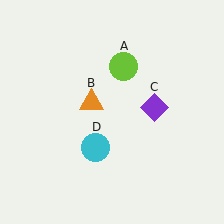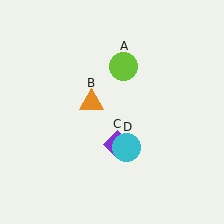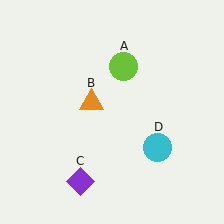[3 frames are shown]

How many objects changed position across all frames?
2 objects changed position: purple diamond (object C), cyan circle (object D).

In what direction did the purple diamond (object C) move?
The purple diamond (object C) moved down and to the left.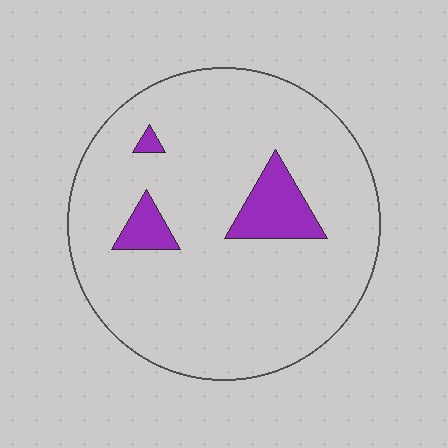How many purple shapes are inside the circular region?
3.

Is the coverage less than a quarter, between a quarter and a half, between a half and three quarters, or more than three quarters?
Less than a quarter.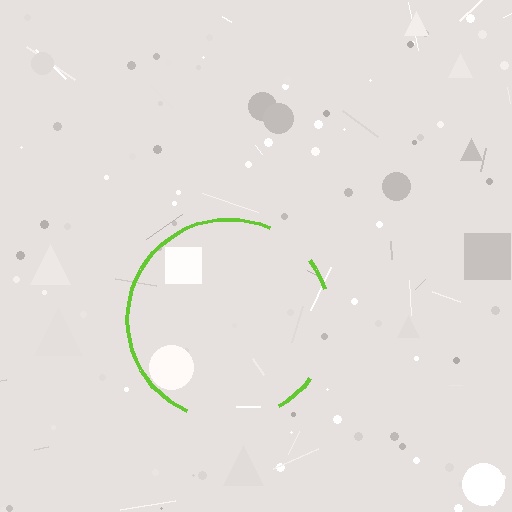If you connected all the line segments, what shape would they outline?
They would outline a circle.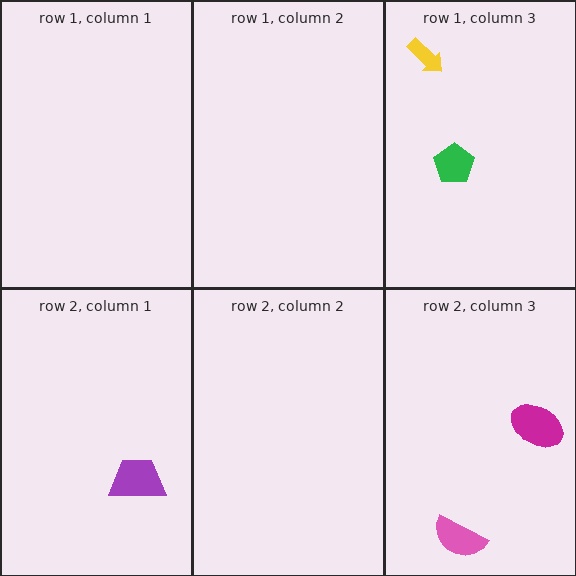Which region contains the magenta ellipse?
The row 2, column 3 region.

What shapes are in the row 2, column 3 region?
The magenta ellipse, the pink semicircle.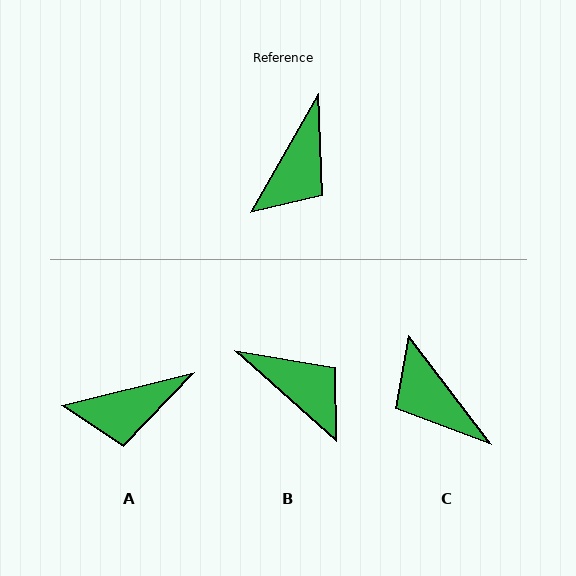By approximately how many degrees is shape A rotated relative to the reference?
Approximately 46 degrees clockwise.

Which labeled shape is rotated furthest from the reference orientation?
C, about 113 degrees away.